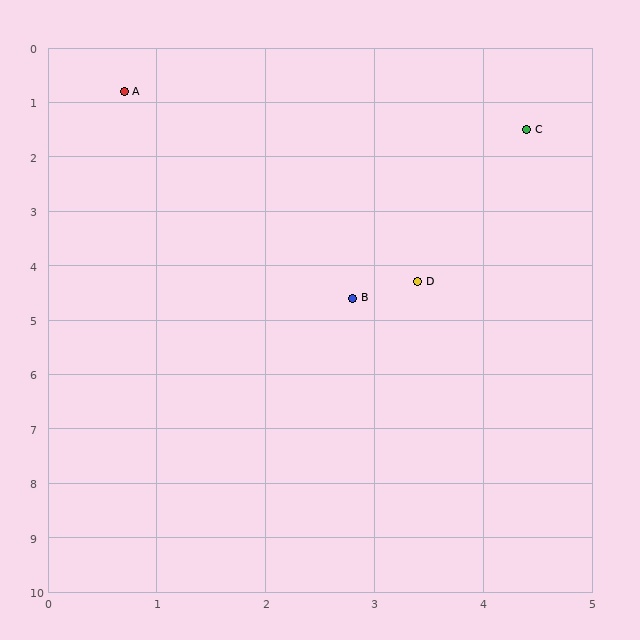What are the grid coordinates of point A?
Point A is at approximately (0.7, 0.8).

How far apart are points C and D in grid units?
Points C and D are about 3.0 grid units apart.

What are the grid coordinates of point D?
Point D is at approximately (3.4, 4.3).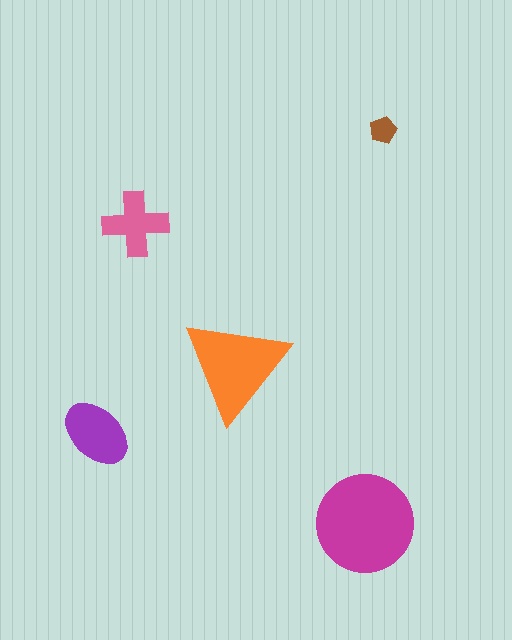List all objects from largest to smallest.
The magenta circle, the orange triangle, the purple ellipse, the pink cross, the brown pentagon.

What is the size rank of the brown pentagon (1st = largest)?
5th.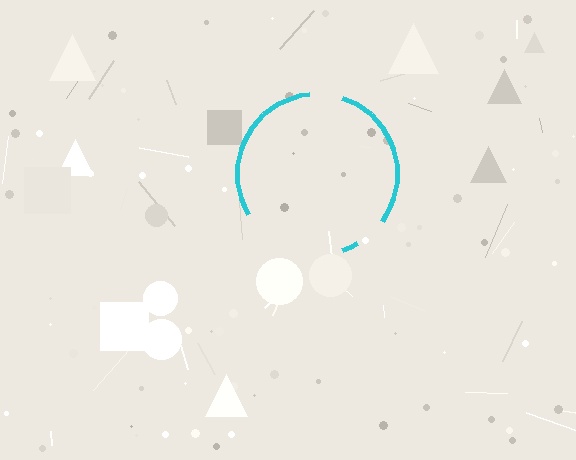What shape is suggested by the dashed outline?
The dashed outline suggests a circle.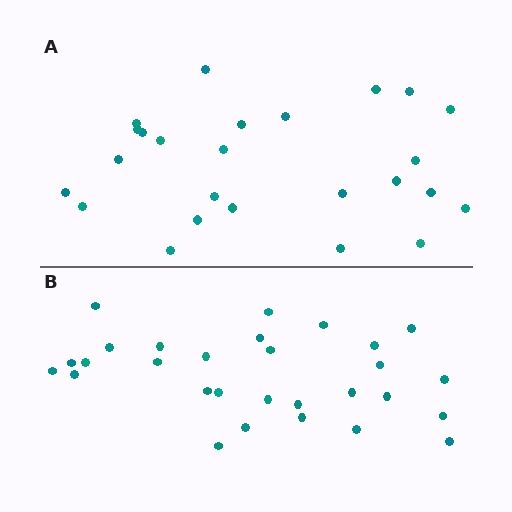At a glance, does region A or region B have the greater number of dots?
Region B (the bottom region) has more dots.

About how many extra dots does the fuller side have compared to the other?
Region B has about 4 more dots than region A.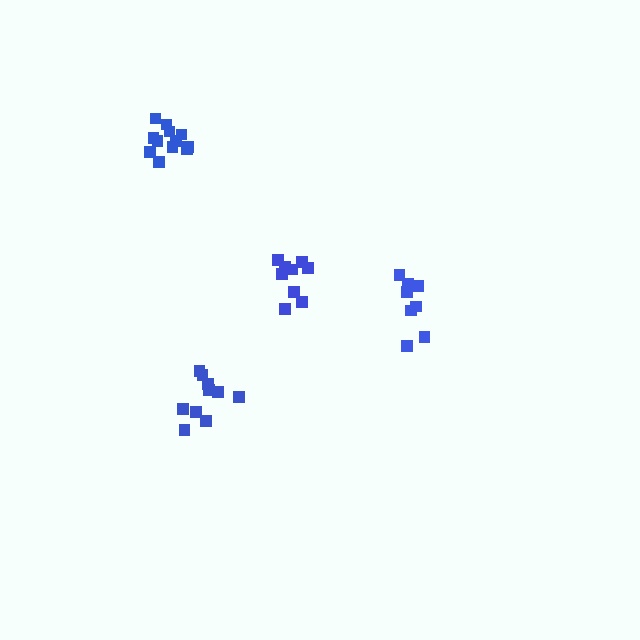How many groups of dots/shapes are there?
There are 4 groups.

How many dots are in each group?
Group 1: 9 dots, Group 2: 12 dots, Group 3: 10 dots, Group 4: 8 dots (39 total).